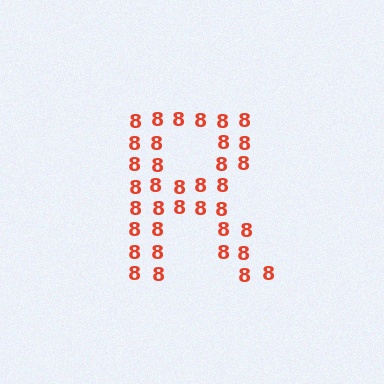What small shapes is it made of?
It is made of small digit 8's.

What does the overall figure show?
The overall figure shows the letter R.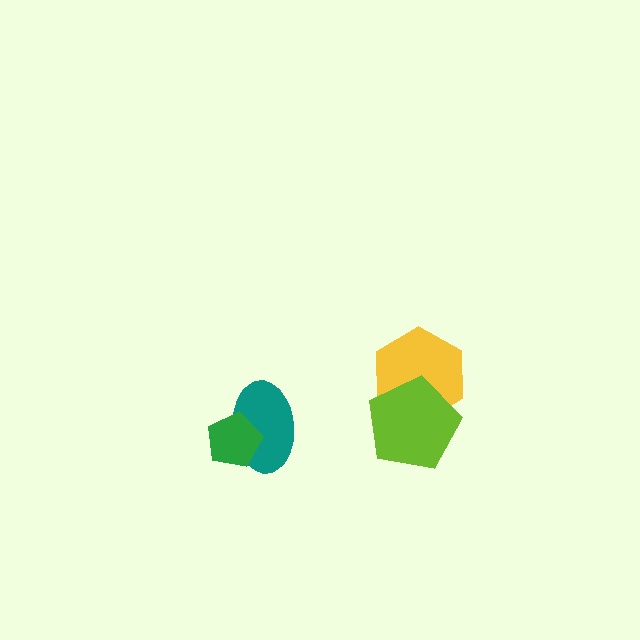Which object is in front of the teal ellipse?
The green pentagon is in front of the teal ellipse.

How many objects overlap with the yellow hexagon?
1 object overlaps with the yellow hexagon.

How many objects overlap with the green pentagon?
1 object overlaps with the green pentagon.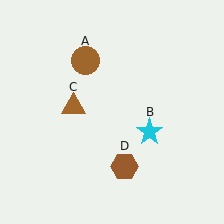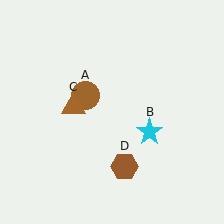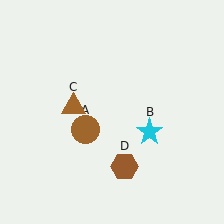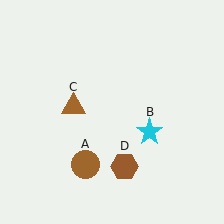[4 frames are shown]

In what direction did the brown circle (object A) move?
The brown circle (object A) moved down.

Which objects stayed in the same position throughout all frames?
Cyan star (object B) and brown triangle (object C) and brown hexagon (object D) remained stationary.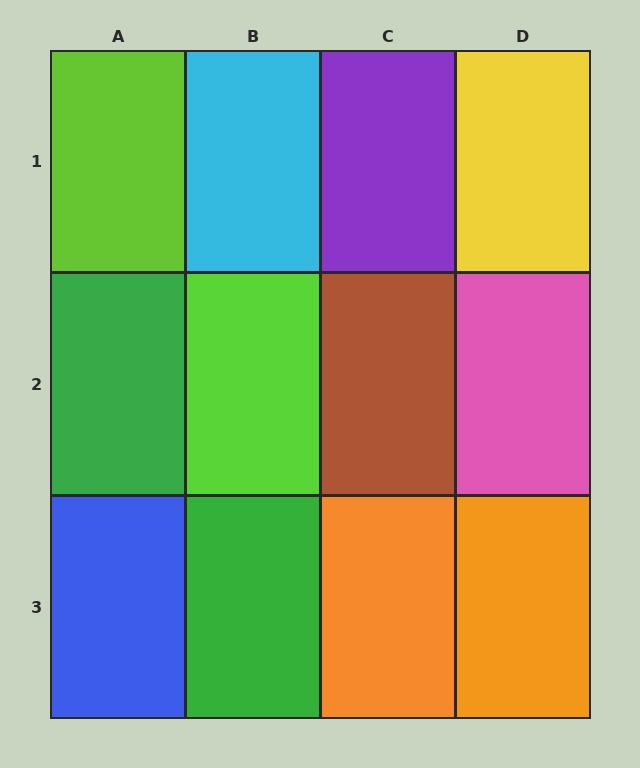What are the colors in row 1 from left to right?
Lime, cyan, purple, yellow.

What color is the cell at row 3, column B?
Green.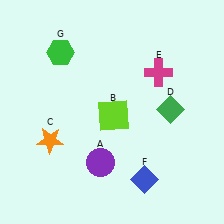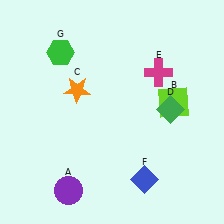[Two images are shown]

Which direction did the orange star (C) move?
The orange star (C) moved up.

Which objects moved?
The objects that moved are: the purple circle (A), the lime square (B), the orange star (C).